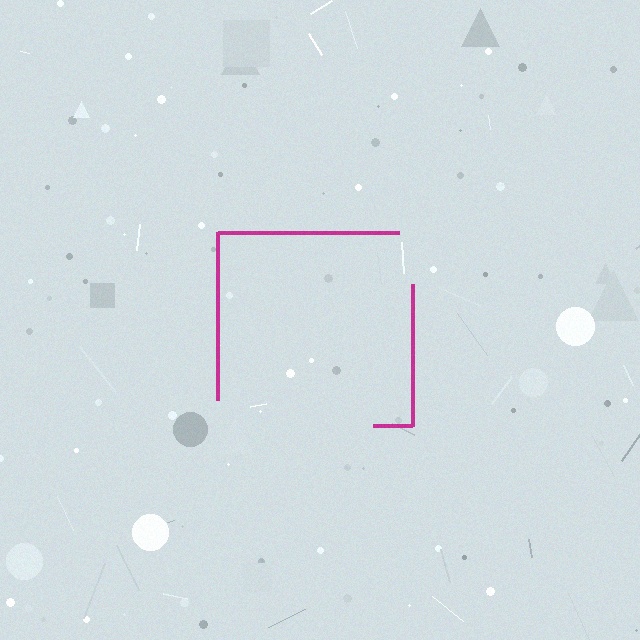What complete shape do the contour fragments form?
The contour fragments form a square.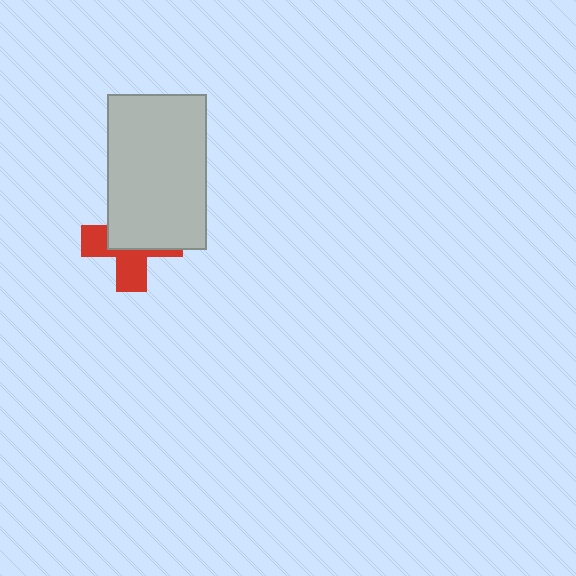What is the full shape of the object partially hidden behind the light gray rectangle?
The partially hidden object is a red cross.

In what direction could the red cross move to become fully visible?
The red cross could move down. That would shift it out from behind the light gray rectangle entirely.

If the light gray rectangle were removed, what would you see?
You would see the complete red cross.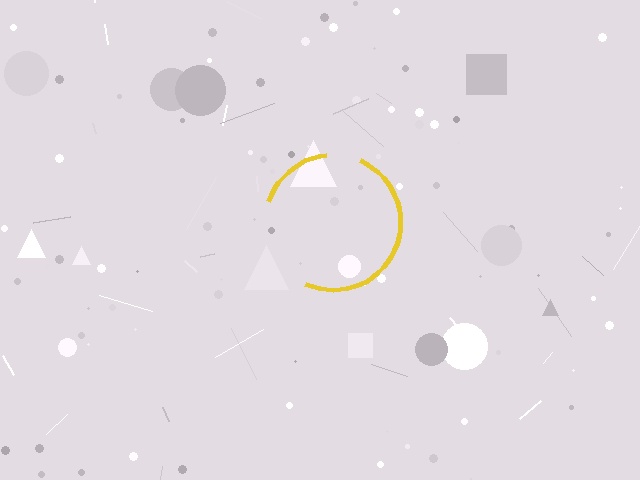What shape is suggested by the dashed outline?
The dashed outline suggests a circle.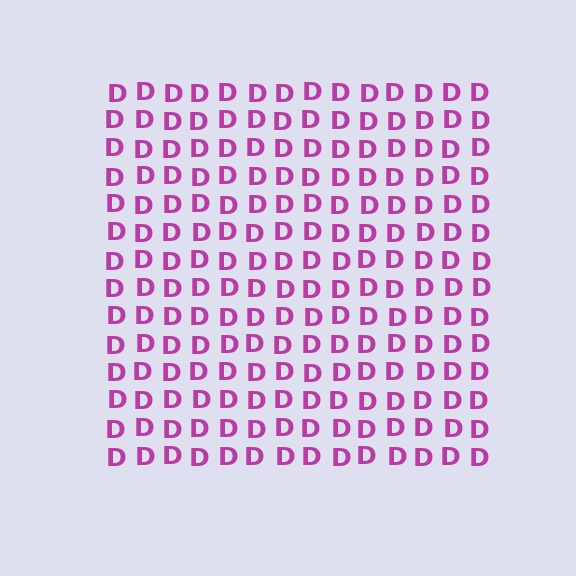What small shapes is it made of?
It is made of small letter D's.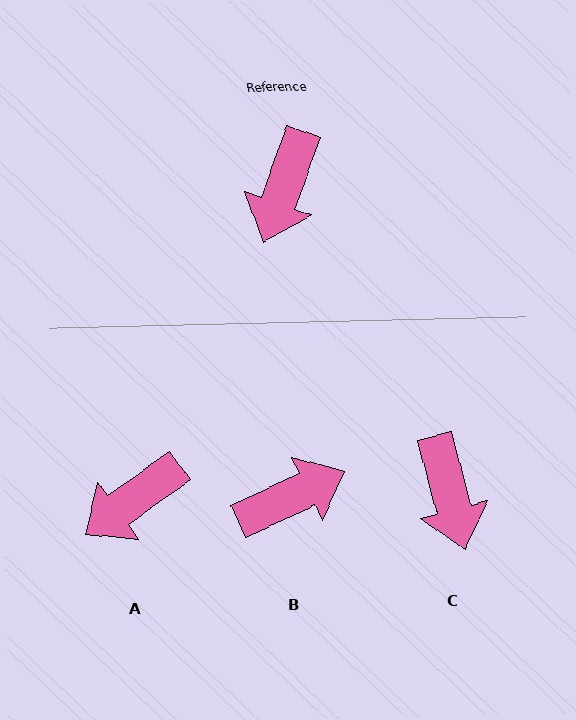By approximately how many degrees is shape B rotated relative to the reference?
Approximately 135 degrees counter-clockwise.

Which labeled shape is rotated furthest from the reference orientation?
B, about 135 degrees away.